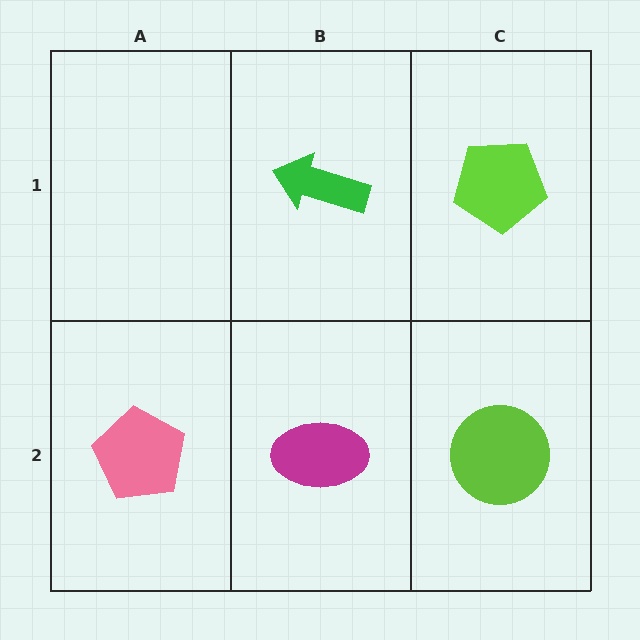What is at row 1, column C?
A lime pentagon.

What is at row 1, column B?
A green arrow.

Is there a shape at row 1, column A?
No, that cell is empty.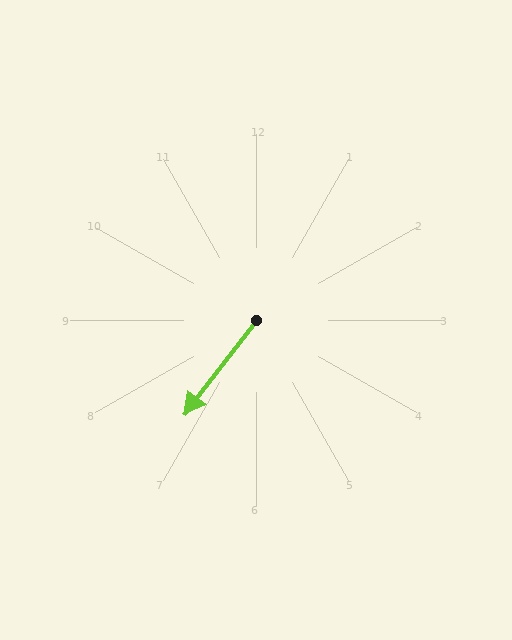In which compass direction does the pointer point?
Southwest.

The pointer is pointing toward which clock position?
Roughly 7 o'clock.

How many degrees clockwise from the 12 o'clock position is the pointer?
Approximately 217 degrees.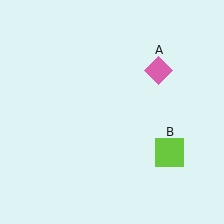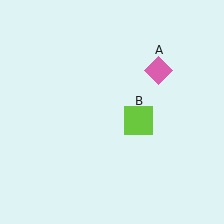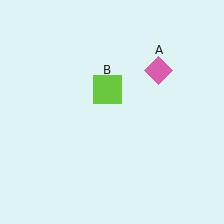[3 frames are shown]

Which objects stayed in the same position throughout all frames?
Pink diamond (object A) remained stationary.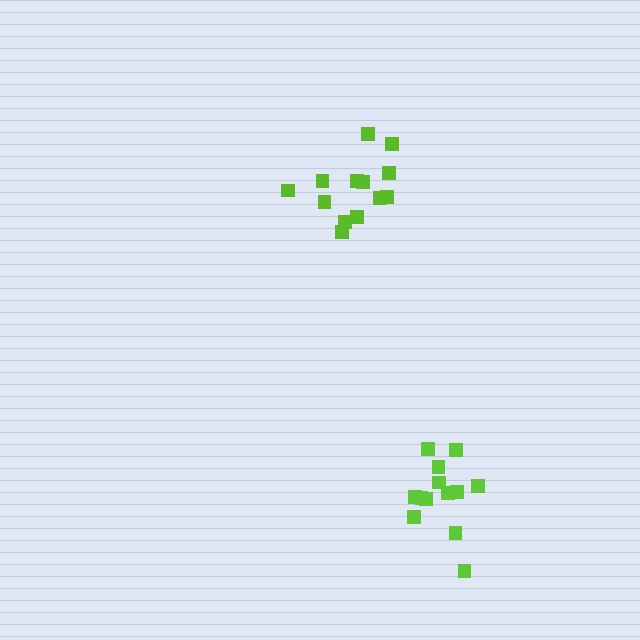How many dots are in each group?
Group 1: 13 dots, Group 2: 13 dots (26 total).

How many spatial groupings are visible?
There are 2 spatial groupings.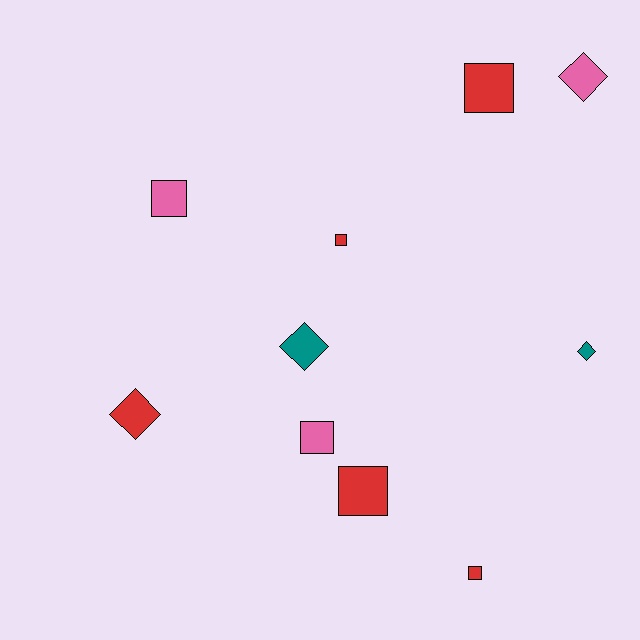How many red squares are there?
There are 4 red squares.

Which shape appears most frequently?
Square, with 6 objects.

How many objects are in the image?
There are 10 objects.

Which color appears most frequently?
Red, with 5 objects.